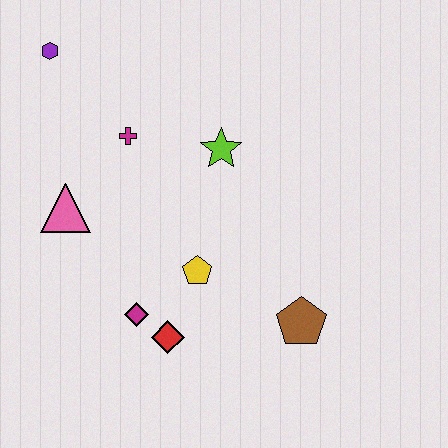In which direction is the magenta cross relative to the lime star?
The magenta cross is to the left of the lime star.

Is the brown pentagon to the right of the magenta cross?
Yes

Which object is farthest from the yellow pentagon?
The purple hexagon is farthest from the yellow pentagon.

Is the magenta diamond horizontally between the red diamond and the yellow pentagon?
No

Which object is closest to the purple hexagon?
The magenta cross is closest to the purple hexagon.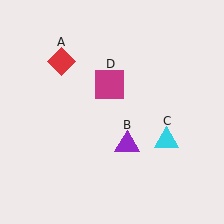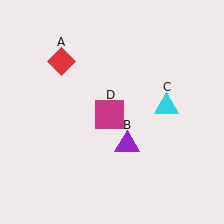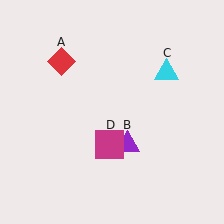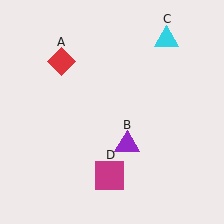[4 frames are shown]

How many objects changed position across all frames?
2 objects changed position: cyan triangle (object C), magenta square (object D).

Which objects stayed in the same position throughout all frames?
Red diamond (object A) and purple triangle (object B) remained stationary.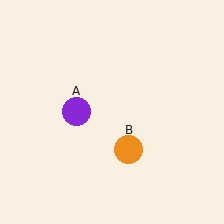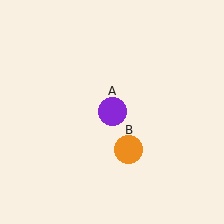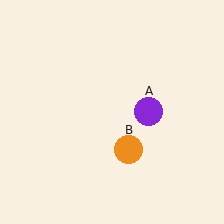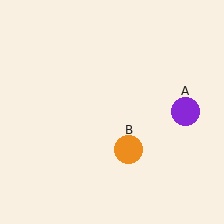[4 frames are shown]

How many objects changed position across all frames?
1 object changed position: purple circle (object A).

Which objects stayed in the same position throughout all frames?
Orange circle (object B) remained stationary.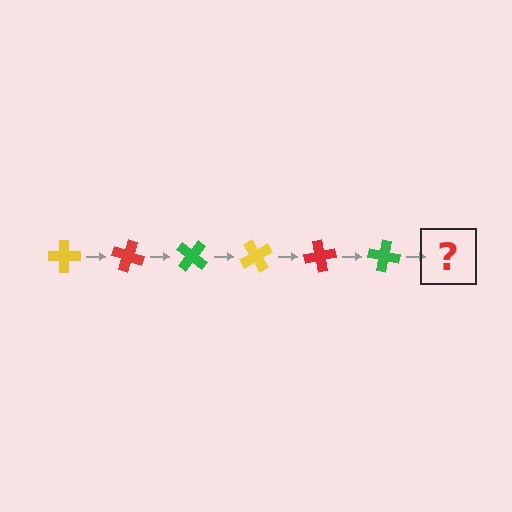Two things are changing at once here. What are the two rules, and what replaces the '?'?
The two rules are that it rotates 20 degrees each step and the color cycles through yellow, red, and green. The '?' should be a yellow cross, rotated 120 degrees from the start.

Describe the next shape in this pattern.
It should be a yellow cross, rotated 120 degrees from the start.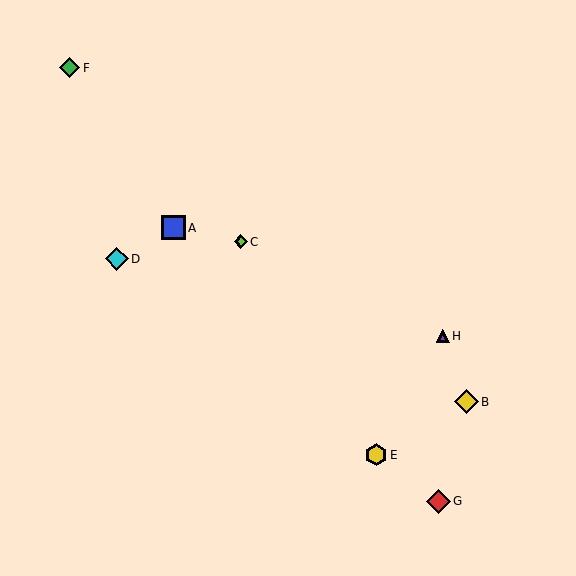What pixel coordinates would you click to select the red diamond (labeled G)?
Click at (438, 501) to select the red diamond G.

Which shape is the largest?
The blue square (labeled A) is the largest.